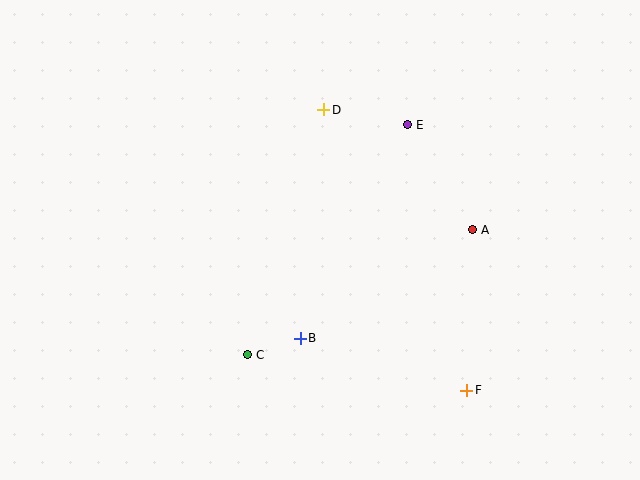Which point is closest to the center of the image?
Point B at (300, 338) is closest to the center.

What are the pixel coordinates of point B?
Point B is at (300, 338).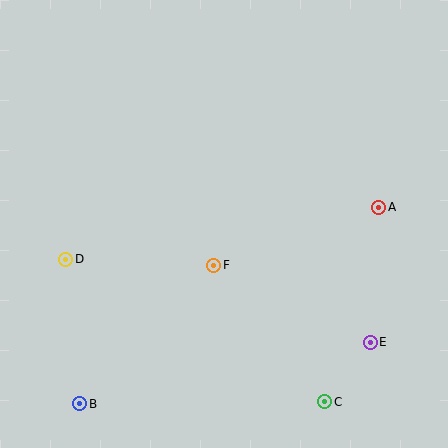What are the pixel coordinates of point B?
Point B is at (80, 404).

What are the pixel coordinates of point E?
Point E is at (370, 342).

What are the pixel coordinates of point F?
Point F is at (214, 265).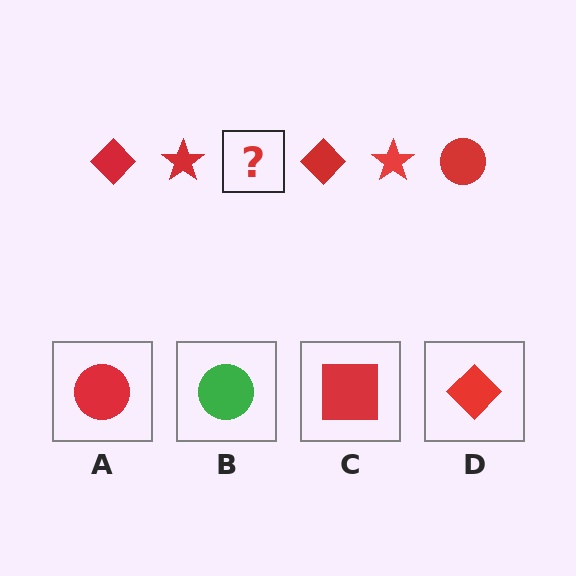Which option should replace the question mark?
Option A.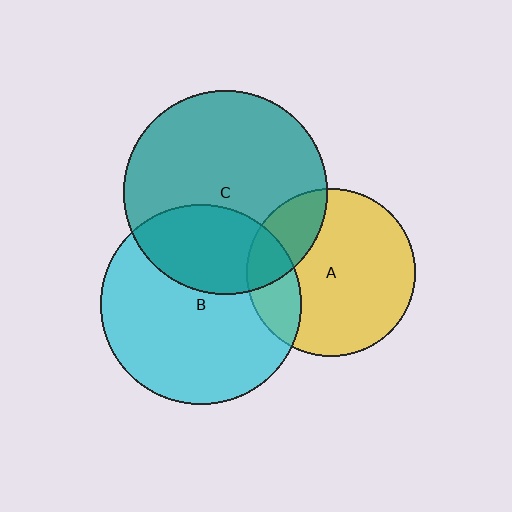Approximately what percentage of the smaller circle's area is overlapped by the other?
Approximately 20%.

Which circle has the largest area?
Circle C (teal).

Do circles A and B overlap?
Yes.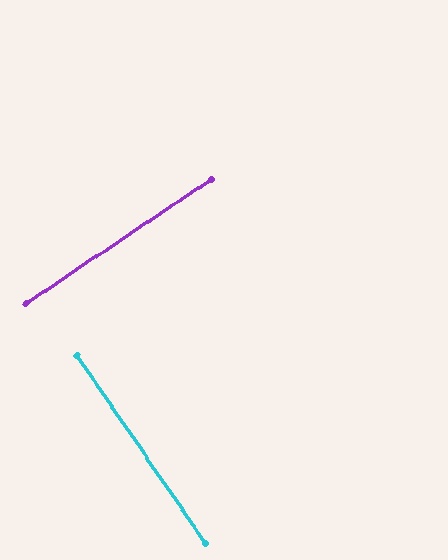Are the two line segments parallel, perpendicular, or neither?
Perpendicular — they meet at approximately 89°.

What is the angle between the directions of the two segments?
Approximately 89 degrees.